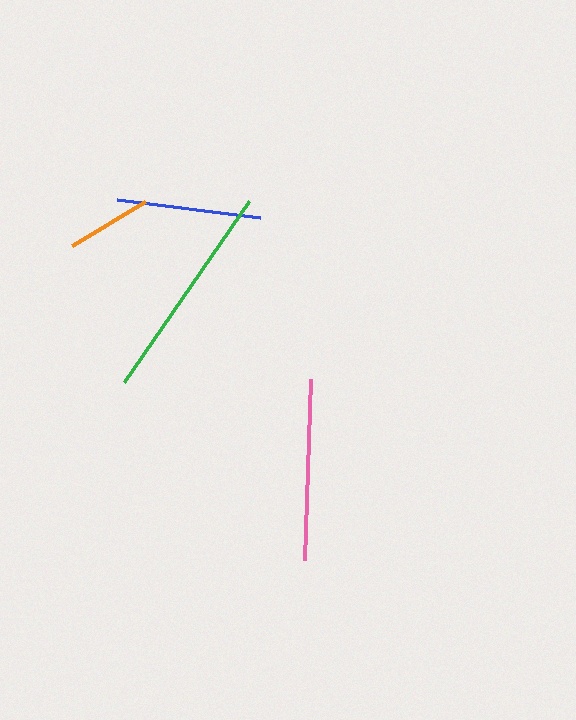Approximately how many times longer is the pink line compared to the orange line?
The pink line is approximately 2.1 times the length of the orange line.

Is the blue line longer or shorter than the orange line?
The blue line is longer than the orange line.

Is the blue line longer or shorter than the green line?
The green line is longer than the blue line.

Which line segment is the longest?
The green line is the longest at approximately 220 pixels.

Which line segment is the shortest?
The orange line is the shortest at approximately 86 pixels.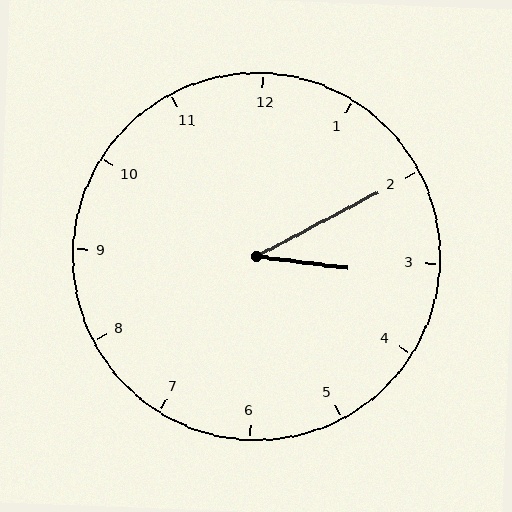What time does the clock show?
3:10.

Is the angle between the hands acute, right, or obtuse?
It is acute.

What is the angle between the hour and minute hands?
Approximately 35 degrees.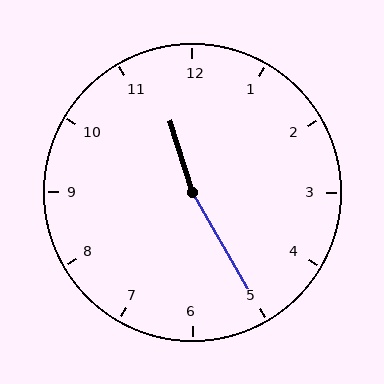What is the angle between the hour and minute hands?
Approximately 168 degrees.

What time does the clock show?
11:25.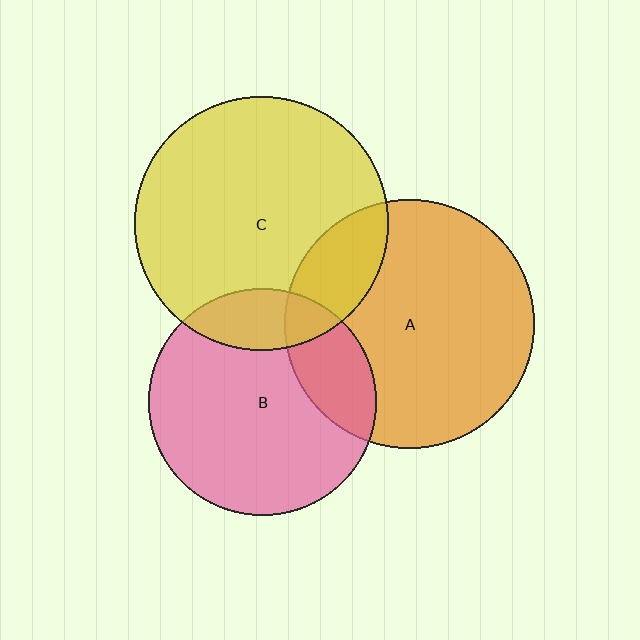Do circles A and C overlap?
Yes.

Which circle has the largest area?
Circle C (yellow).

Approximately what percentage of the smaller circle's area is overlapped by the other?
Approximately 20%.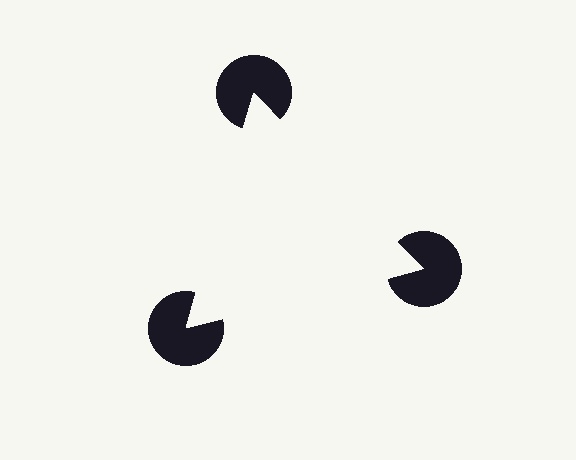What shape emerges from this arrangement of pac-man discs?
An illusory triangle — its edges are inferred from the aligned wedge cuts in the pac-man discs, not physically drawn.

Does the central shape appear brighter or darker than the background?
It typically appears slightly brighter than the background, even though no actual brightness change is drawn.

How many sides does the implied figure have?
3 sides.